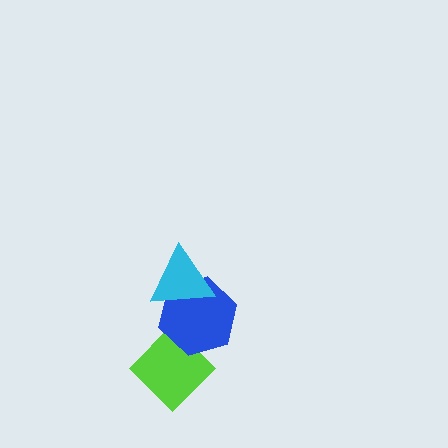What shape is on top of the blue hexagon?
The cyan triangle is on top of the blue hexagon.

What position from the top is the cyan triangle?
The cyan triangle is 1st from the top.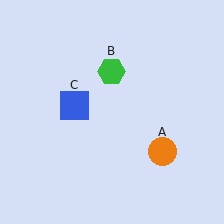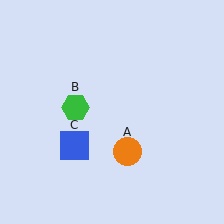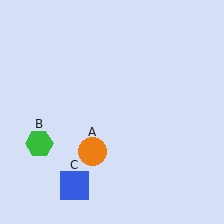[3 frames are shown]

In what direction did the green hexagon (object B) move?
The green hexagon (object B) moved down and to the left.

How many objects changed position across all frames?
3 objects changed position: orange circle (object A), green hexagon (object B), blue square (object C).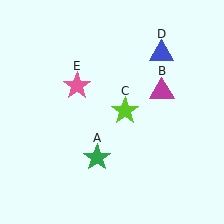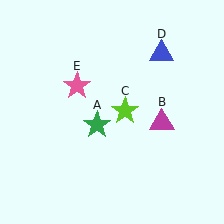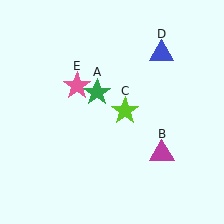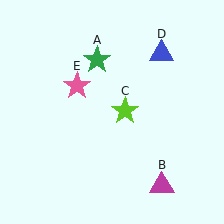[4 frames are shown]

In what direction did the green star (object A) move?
The green star (object A) moved up.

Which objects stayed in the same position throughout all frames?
Lime star (object C) and blue triangle (object D) and pink star (object E) remained stationary.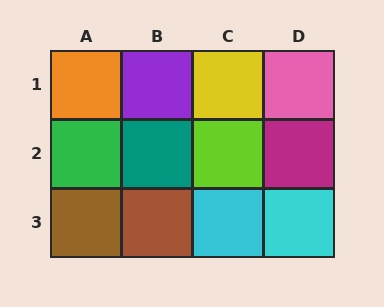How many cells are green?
1 cell is green.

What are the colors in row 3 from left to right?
Brown, brown, cyan, cyan.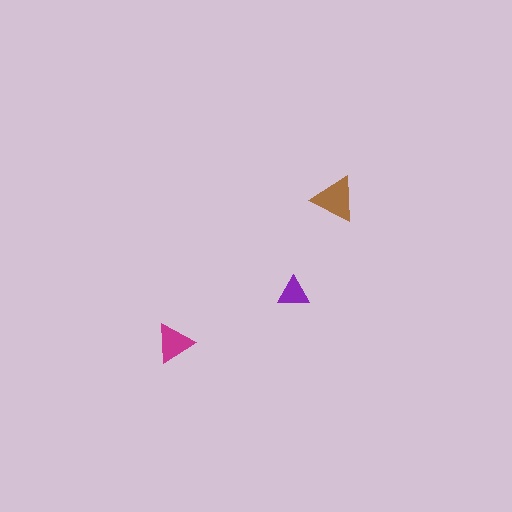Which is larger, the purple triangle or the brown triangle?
The brown one.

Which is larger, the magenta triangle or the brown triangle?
The brown one.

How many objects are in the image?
There are 3 objects in the image.